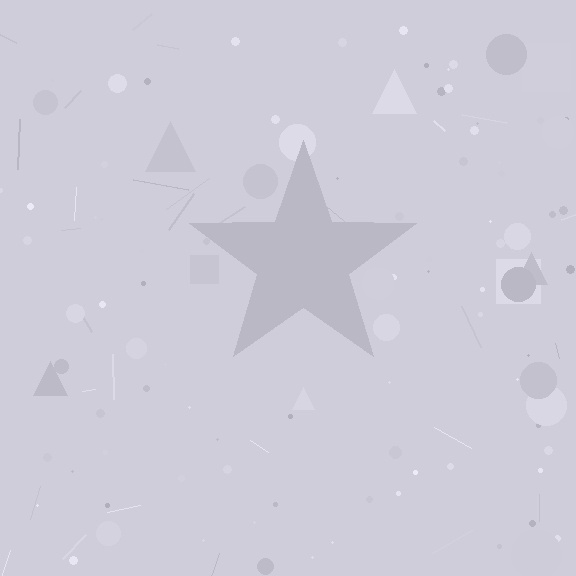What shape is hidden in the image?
A star is hidden in the image.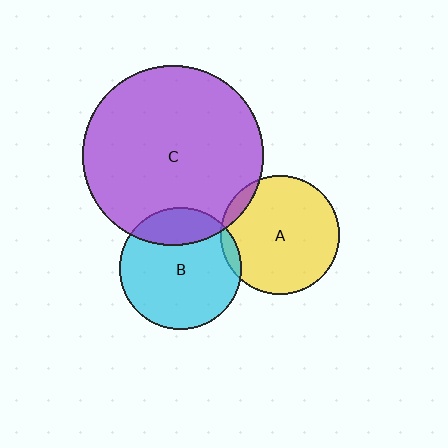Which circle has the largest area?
Circle C (purple).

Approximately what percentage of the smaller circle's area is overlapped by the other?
Approximately 20%.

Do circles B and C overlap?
Yes.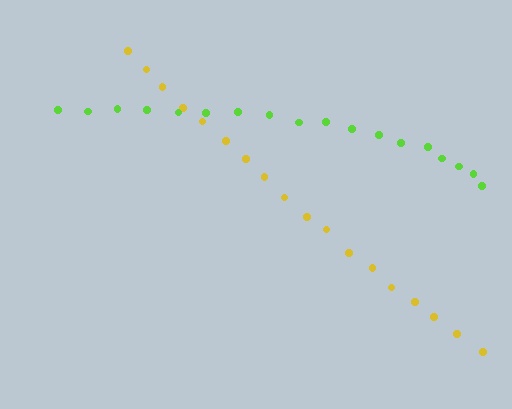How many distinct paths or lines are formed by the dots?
There are 2 distinct paths.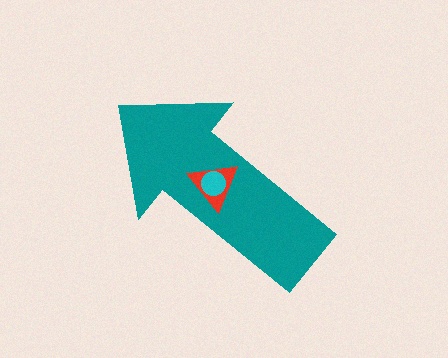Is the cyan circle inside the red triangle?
Yes.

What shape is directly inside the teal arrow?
The red triangle.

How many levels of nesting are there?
3.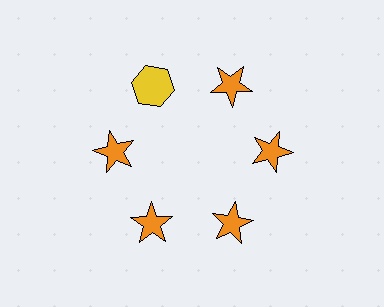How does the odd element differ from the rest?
It differs in both color (yellow instead of orange) and shape (hexagon instead of star).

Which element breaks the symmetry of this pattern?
The yellow hexagon at roughly the 11 o'clock position breaks the symmetry. All other shapes are orange stars.